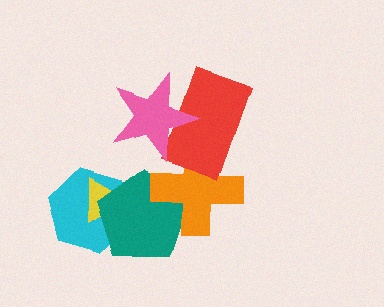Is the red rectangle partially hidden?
Yes, it is partially covered by another shape.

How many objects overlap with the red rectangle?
2 objects overlap with the red rectangle.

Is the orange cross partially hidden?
Yes, it is partially covered by another shape.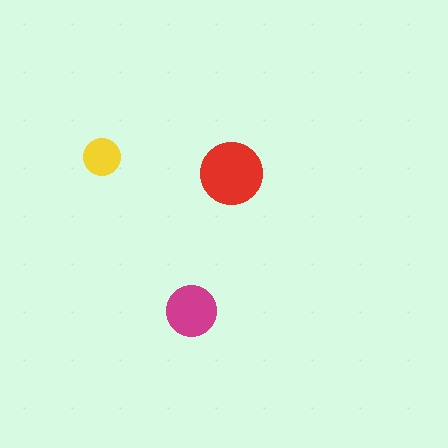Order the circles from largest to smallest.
the red one, the magenta one, the yellow one.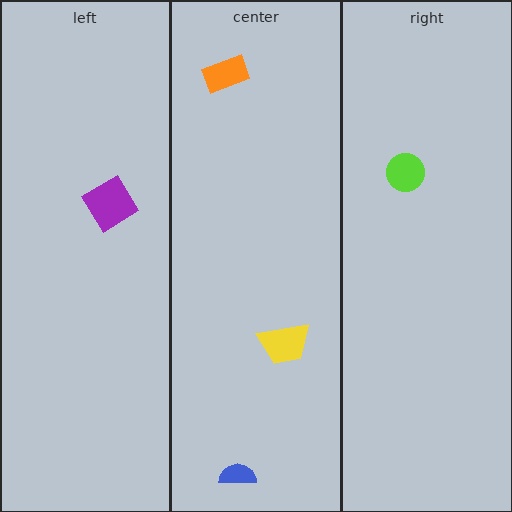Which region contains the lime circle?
The right region.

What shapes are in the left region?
The purple diamond.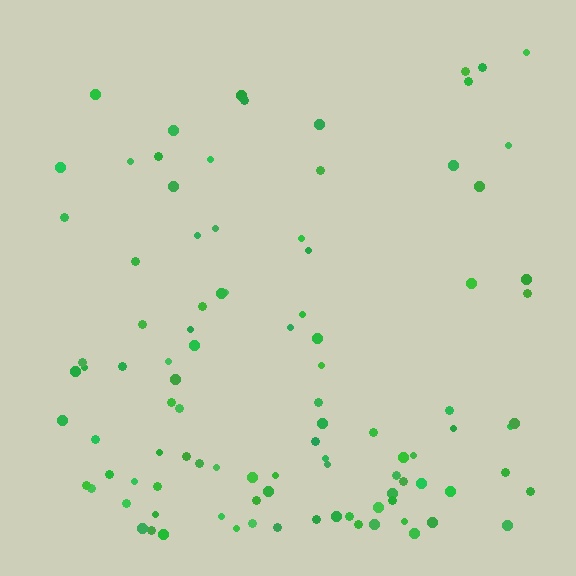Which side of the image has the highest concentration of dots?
The bottom.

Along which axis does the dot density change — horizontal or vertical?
Vertical.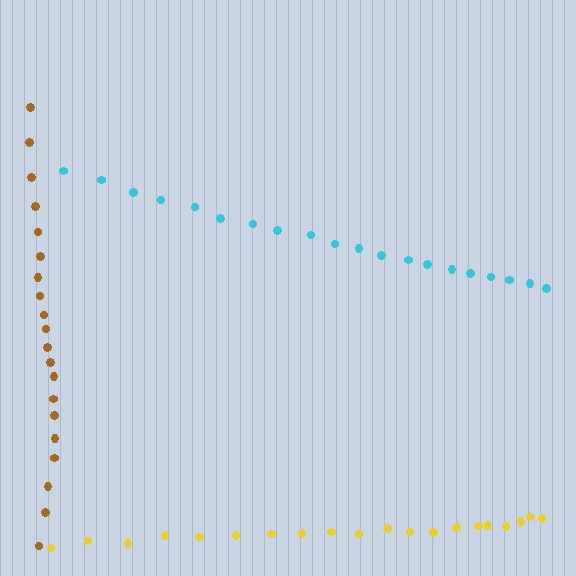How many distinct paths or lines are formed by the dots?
There are 3 distinct paths.